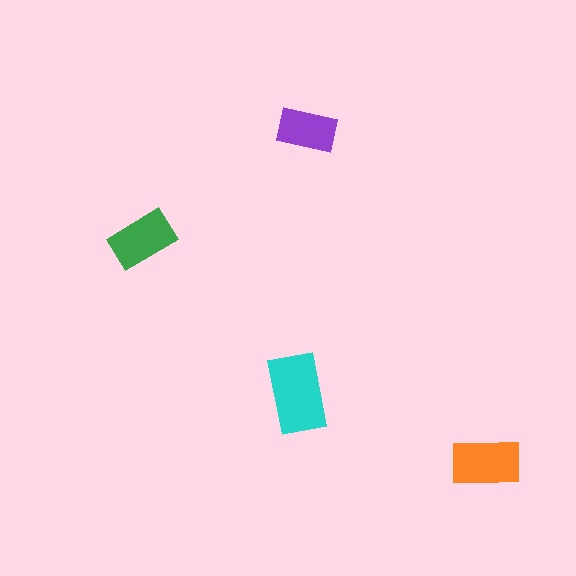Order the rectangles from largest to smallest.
the cyan one, the orange one, the green one, the purple one.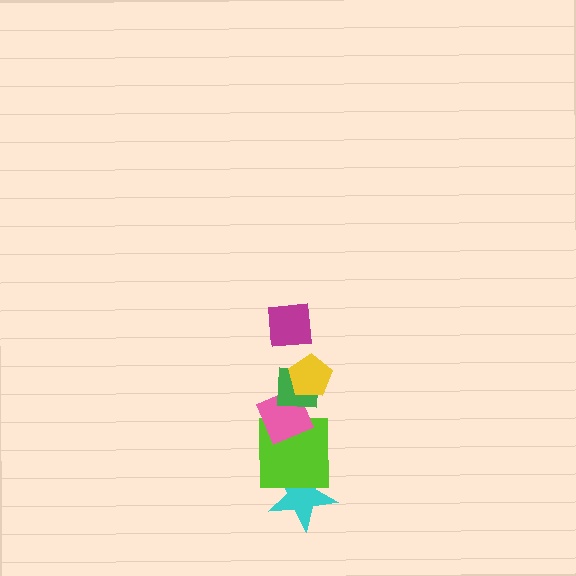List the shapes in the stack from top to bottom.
From top to bottom: the magenta square, the yellow pentagon, the green square, the pink diamond, the lime square, the cyan star.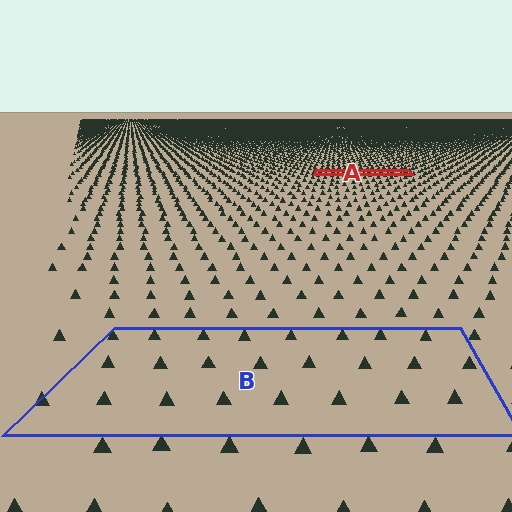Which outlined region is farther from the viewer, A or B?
Region A is farther from the viewer — the texture elements inside it appear smaller and more densely packed.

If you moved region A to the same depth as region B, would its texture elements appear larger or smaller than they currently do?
They would appear larger. At a closer depth, the same texture elements are projected at a bigger on-screen size.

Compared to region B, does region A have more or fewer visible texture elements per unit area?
Region A has more texture elements per unit area — they are packed more densely because it is farther away.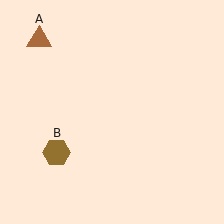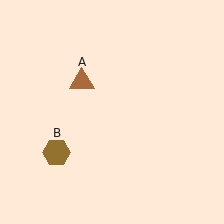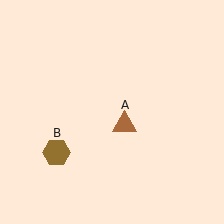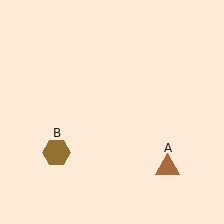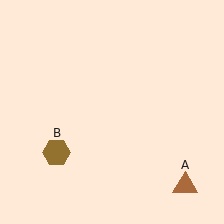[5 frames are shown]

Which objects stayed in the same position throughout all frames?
Brown hexagon (object B) remained stationary.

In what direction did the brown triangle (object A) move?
The brown triangle (object A) moved down and to the right.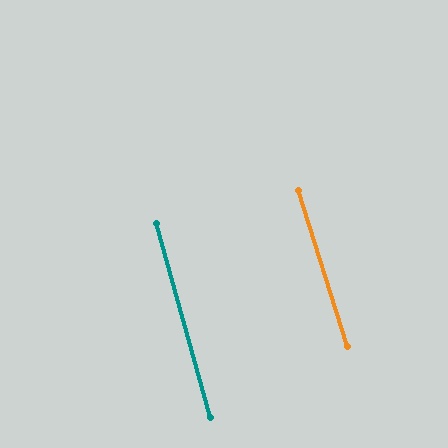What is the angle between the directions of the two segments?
Approximately 1 degree.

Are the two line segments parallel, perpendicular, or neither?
Parallel — their directions differ by only 1.5°.